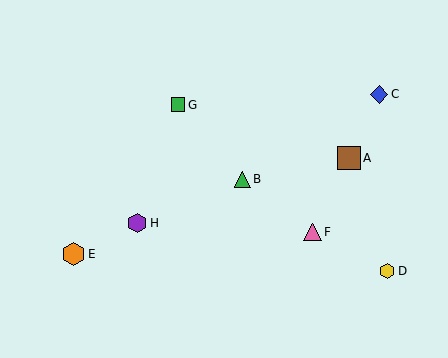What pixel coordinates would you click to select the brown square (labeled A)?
Click at (349, 158) to select the brown square A.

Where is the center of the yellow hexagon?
The center of the yellow hexagon is at (387, 271).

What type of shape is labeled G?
Shape G is a green square.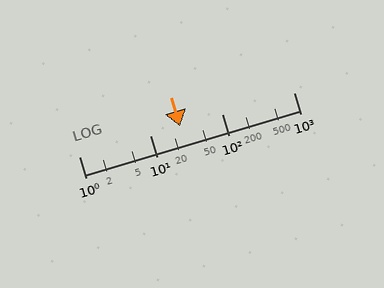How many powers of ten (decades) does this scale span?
The scale spans 3 decades, from 1 to 1000.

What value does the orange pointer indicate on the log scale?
The pointer indicates approximately 26.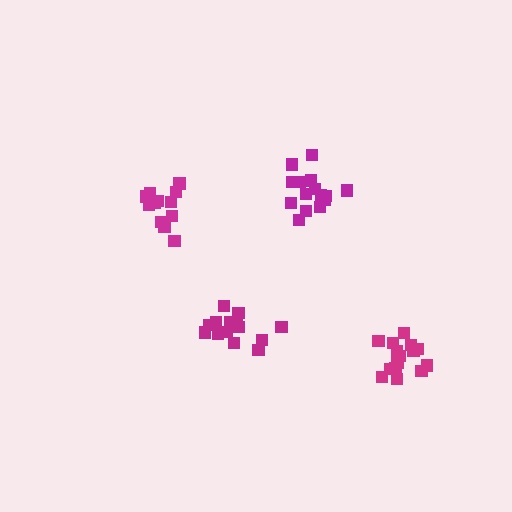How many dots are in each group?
Group 1: 13 dots, Group 2: 14 dots, Group 3: 15 dots, Group 4: 16 dots (58 total).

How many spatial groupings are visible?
There are 4 spatial groupings.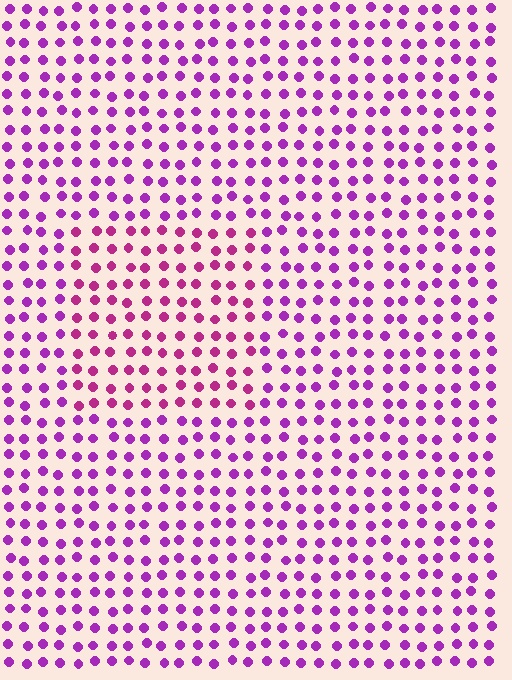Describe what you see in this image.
The image is filled with small purple elements in a uniform arrangement. A rectangle-shaped region is visible where the elements are tinted to a slightly different hue, forming a subtle color boundary.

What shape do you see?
I see a rectangle.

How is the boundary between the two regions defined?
The boundary is defined purely by a slight shift in hue (about 28 degrees). Spacing, size, and orientation are identical on both sides.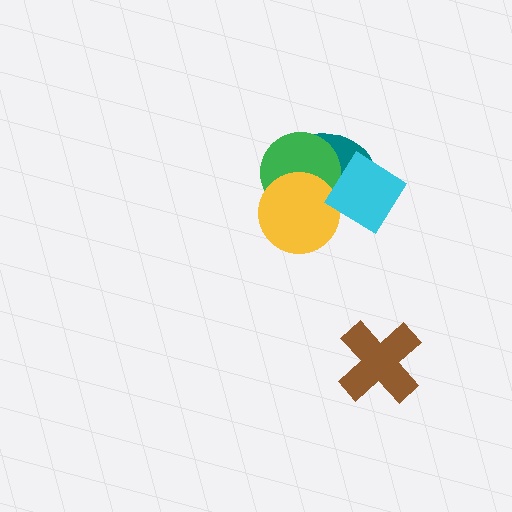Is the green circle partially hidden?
Yes, it is partially covered by another shape.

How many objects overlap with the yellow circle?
3 objects overlap with the yellow circle.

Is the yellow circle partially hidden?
Yes, it is partially covered by another shape.